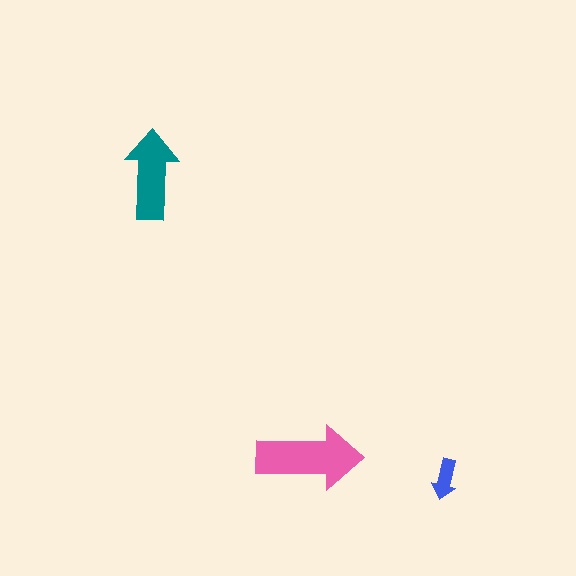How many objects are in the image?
There are 3 objects in the image.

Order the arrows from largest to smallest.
the pink one, the teal one, the blue one.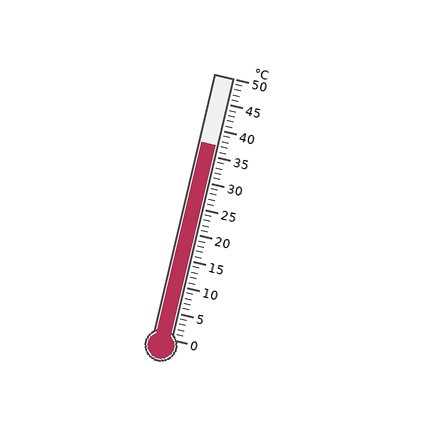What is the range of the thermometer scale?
The thermometer scale ranges from 0°C to 50°C.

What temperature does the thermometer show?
The thermometer shows approximately 37°C.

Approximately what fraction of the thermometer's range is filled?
The thermometer is filled to approximately 75% of its range.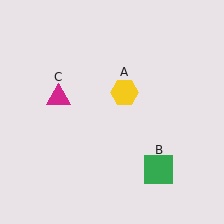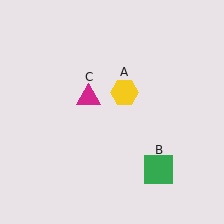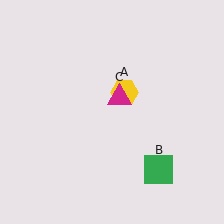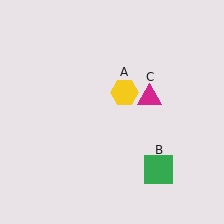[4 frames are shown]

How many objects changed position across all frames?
1 object changed position: magenta triangle (object C).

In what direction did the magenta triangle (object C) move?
The magenta triangle (object C) moved right.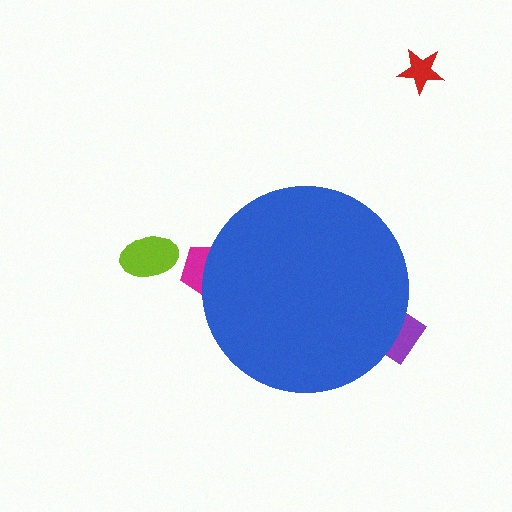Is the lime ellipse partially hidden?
No, the lime ellipse is fully visible.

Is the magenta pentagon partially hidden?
Yes, the magenta pentagon is partially hidden behind the blue circle.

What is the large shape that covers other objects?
A blue circle.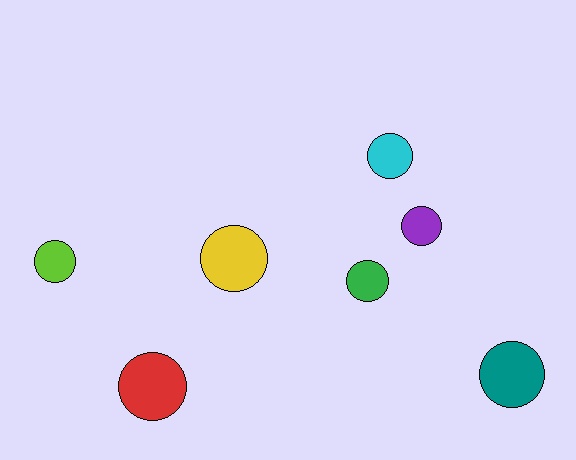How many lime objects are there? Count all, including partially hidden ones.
There is 1 lime object.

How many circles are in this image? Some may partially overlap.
There are 7 circles.